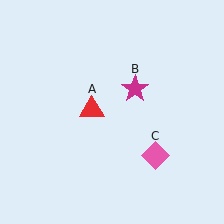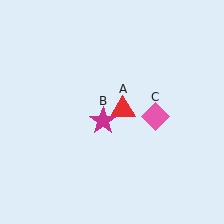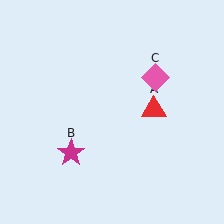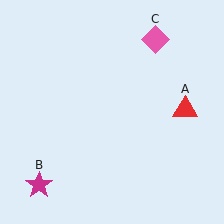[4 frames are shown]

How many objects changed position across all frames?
3 objects changed position: red triangle (object A), magenta star (object B), pink diamond (object C).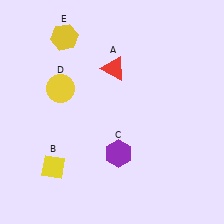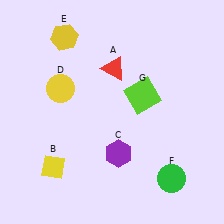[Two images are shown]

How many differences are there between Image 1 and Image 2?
There are 2 differences between the two images.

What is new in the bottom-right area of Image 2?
A green circle (F) was added in the bottom-right area of Image 2.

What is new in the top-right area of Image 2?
A lime square (G) was added in the top-right area of Image 2.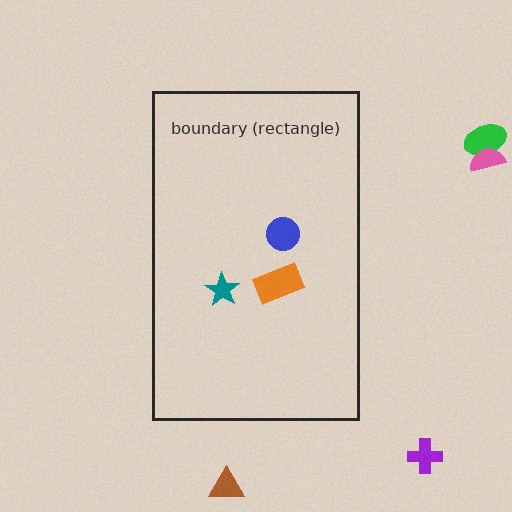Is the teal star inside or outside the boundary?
Inside.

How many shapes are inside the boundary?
3 inside, 4 outside.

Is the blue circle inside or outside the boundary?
Inside.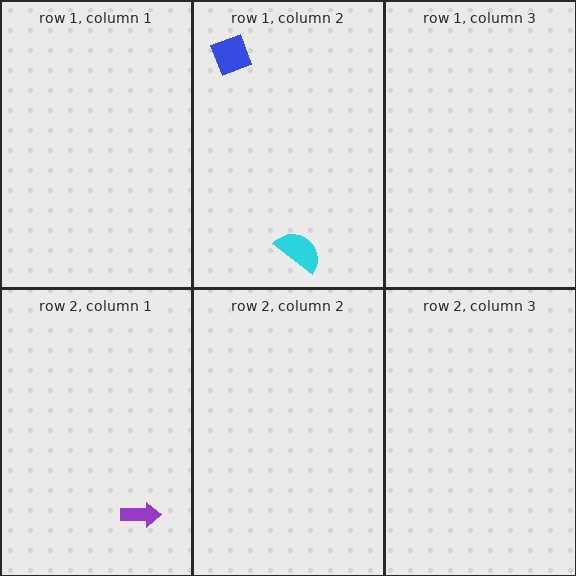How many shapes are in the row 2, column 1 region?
1.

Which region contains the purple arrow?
The row 2, column 1 region.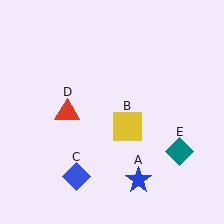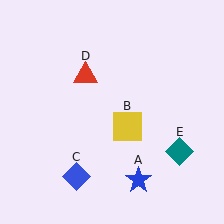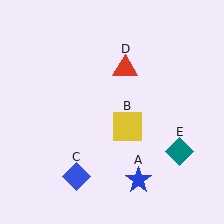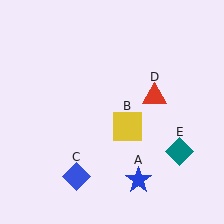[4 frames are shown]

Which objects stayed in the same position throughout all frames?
Blue star (object A) and yellow square (object B) and blue diamond (object C) and teal diamond (object E) remained stationary.